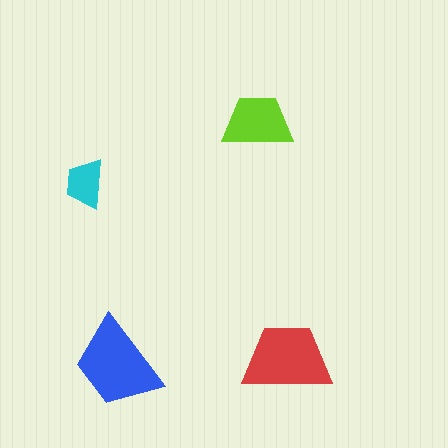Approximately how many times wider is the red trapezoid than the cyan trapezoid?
About 2 times wider.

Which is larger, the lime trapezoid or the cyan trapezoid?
The lime one.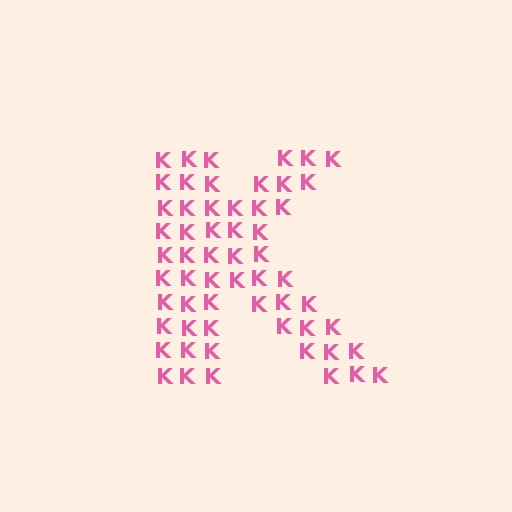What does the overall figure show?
The overall figure shows the letter K.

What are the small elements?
The small elements are letter K's.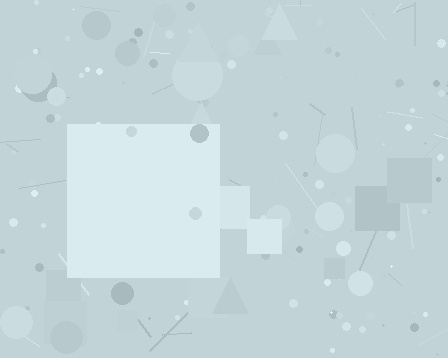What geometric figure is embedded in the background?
A square is embedded in the background.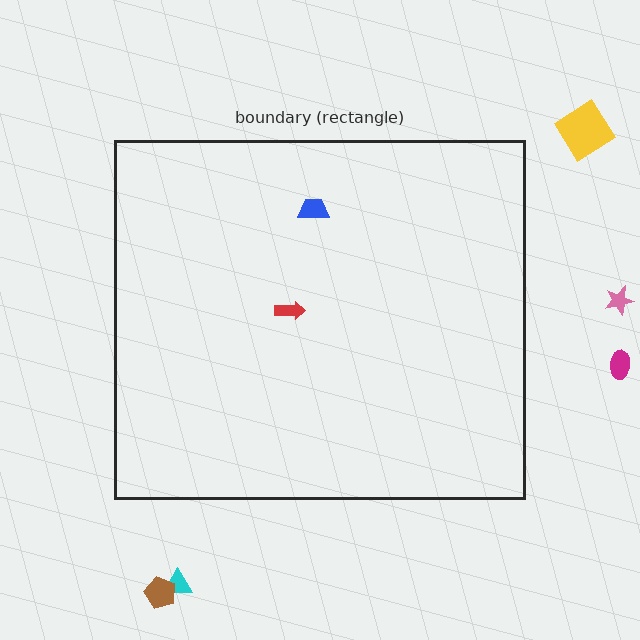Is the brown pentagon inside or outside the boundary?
Outside.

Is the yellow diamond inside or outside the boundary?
Outside.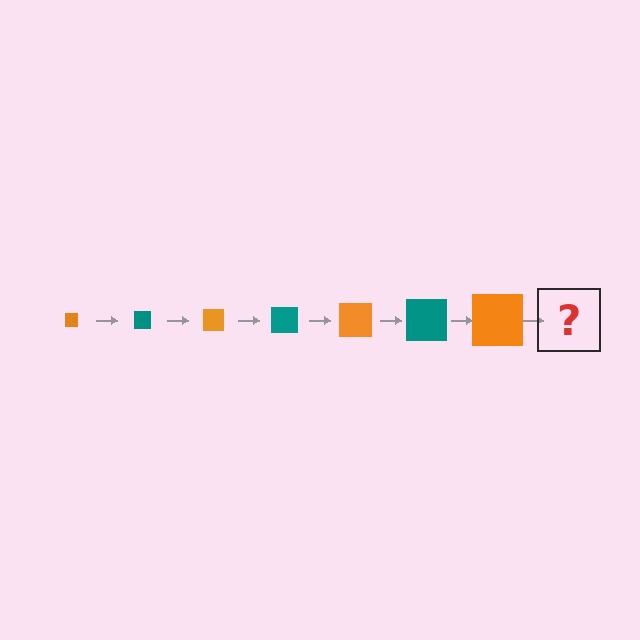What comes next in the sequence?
The next element should be a teal square, larger than the previous one.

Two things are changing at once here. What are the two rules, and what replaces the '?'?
The two rules are that the square grows larger each step and the color cycles through orange and teal. The '?' should be a teal square, larger than the previous one.